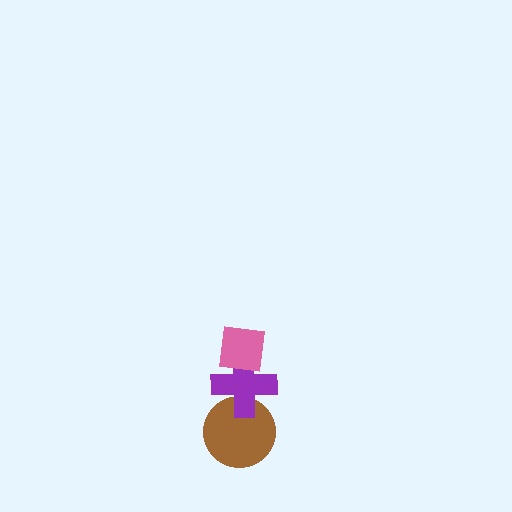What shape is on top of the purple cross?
The pink square is on top of the purple cross.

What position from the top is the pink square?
The pink square is 1st from the top.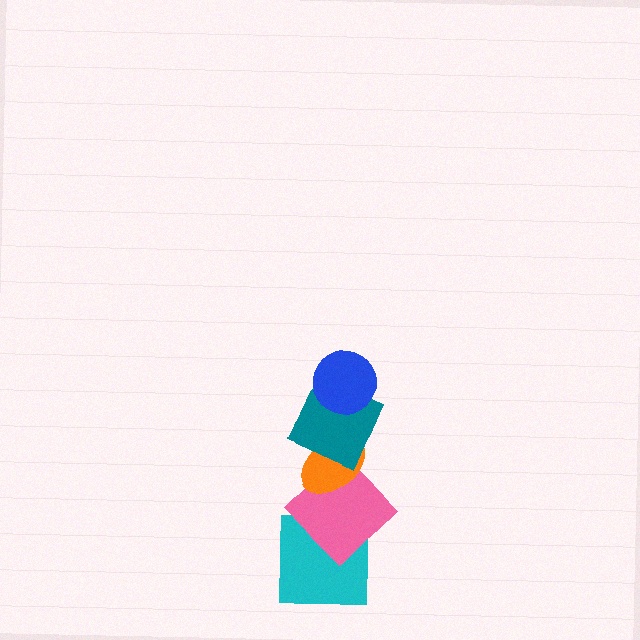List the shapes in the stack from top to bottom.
From top to bottom: the blue circle, the teal square, the orange ellipse, the pink diamond, the cyan square.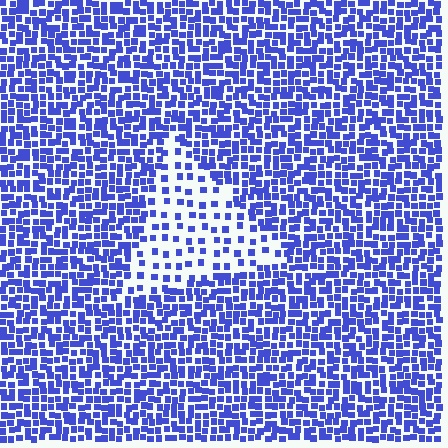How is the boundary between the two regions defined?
The boundary is defined by a change in element density (approximately 2.5x ratio). All elements are the same color, size, and shape.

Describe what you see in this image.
The image contains small blue elements arranged at two different densities. A triangle-shaped region is visible where the elements are less densely packed than the surrounding area.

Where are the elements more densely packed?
The elements are more densely packed outside the triangle boundary.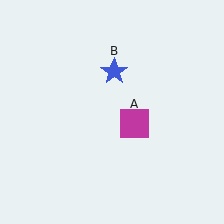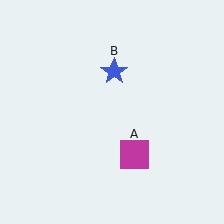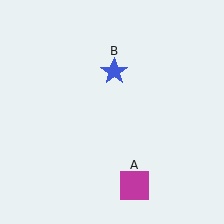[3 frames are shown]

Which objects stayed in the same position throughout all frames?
Blue star (object B) remained stationary.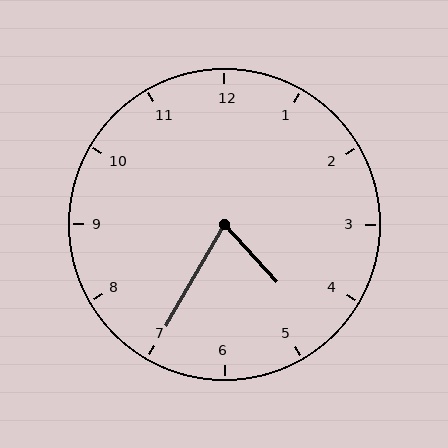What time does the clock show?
4:35.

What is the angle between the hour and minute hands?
Approximately 72 degrees.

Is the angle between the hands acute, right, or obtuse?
It is acute.